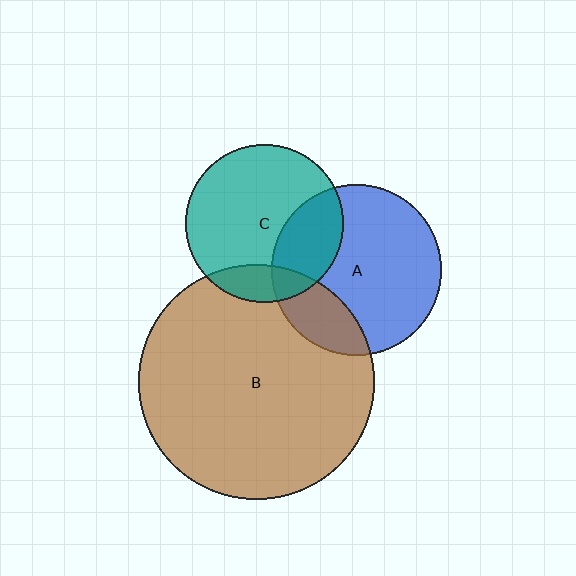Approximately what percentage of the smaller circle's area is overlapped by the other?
Approximately 20%.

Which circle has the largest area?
Circle B (brown).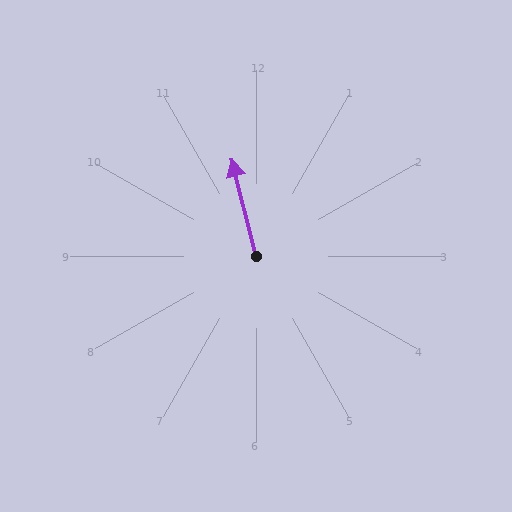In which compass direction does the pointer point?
North.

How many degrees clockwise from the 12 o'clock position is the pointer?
Approximately 346 degrees.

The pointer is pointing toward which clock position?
Roughly 12 o'clock.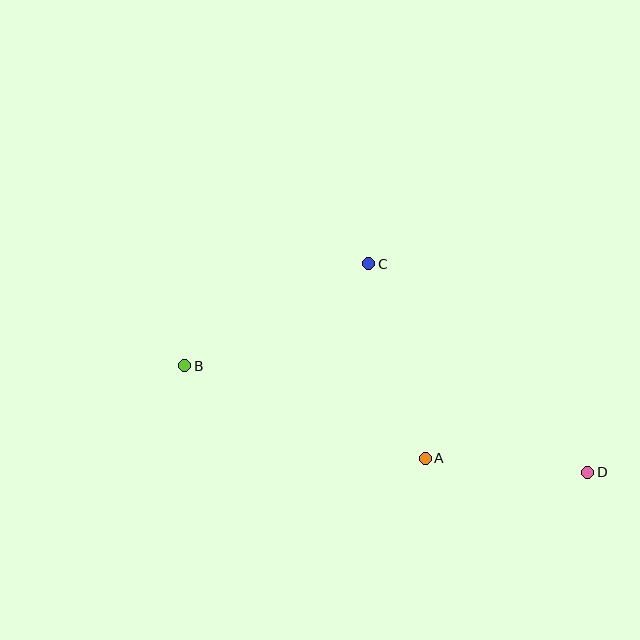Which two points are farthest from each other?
Points B and D are farthest from each other.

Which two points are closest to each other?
Points A and D are closest to each other.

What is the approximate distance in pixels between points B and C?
The distance between B and C is approximately 210 pixels.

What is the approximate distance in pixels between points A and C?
The distance between A and C is approximately 202 pixels.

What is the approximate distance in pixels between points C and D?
The distance between C and D is approximately 302 pixels.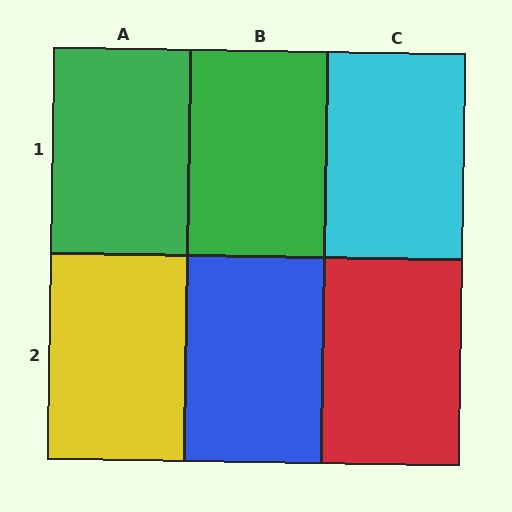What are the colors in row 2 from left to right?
Yellow, blue, red.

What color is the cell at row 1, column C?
Cyan.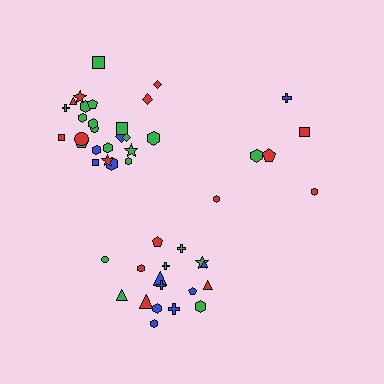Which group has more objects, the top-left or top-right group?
The top-left group.